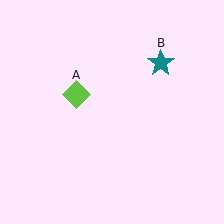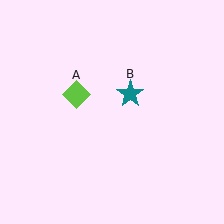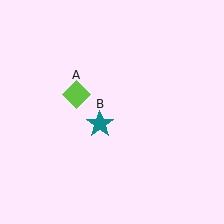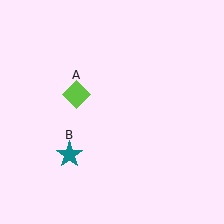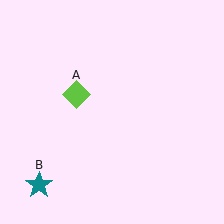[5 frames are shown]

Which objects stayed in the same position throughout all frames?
Lime diamond (object A) remained stationary.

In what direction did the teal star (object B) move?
The teal star (object B) moved down and to the left.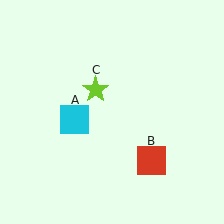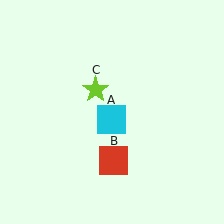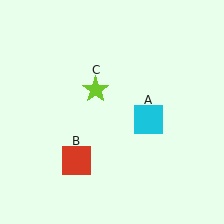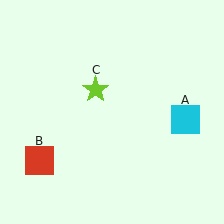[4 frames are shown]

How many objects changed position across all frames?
2 objects changed position: cyan square (object A), red square (object B).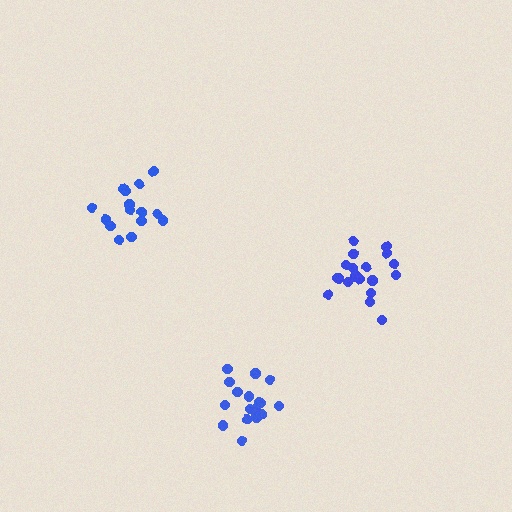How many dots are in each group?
Group 1: 18 dots, Group 2: 19 dots, Group 3: 15 dots (52 total).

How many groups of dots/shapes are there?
There are 3 groups.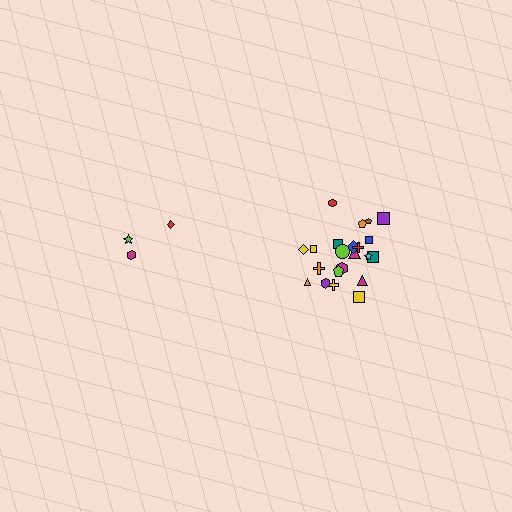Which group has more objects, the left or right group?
The right group.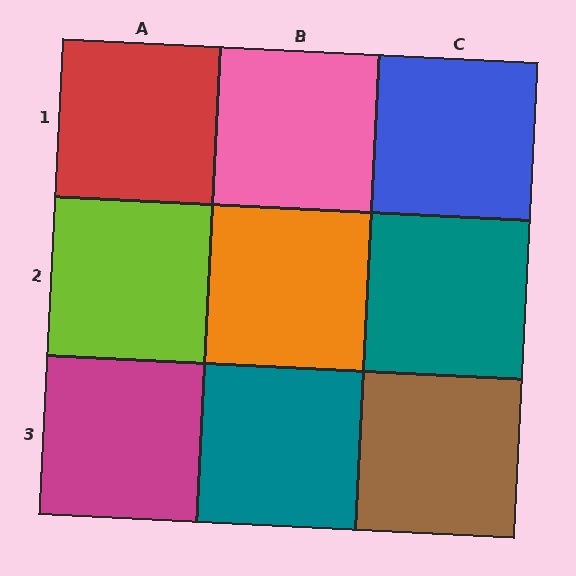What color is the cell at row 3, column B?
Teal.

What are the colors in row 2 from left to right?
Lime, orange, teal.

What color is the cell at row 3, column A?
Magenta.